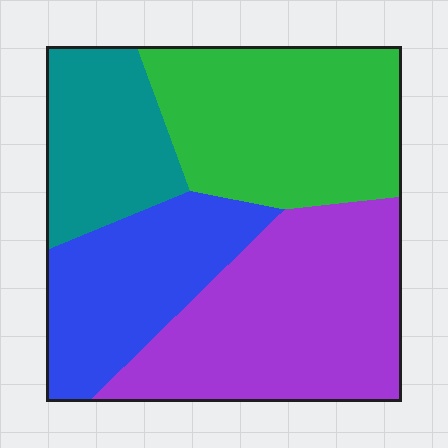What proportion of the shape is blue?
Blue takes up less than a quarter of the shape.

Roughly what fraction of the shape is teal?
Teal takes up about one sixth (1/6) of the shape.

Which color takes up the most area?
Purple, at roughly 35%.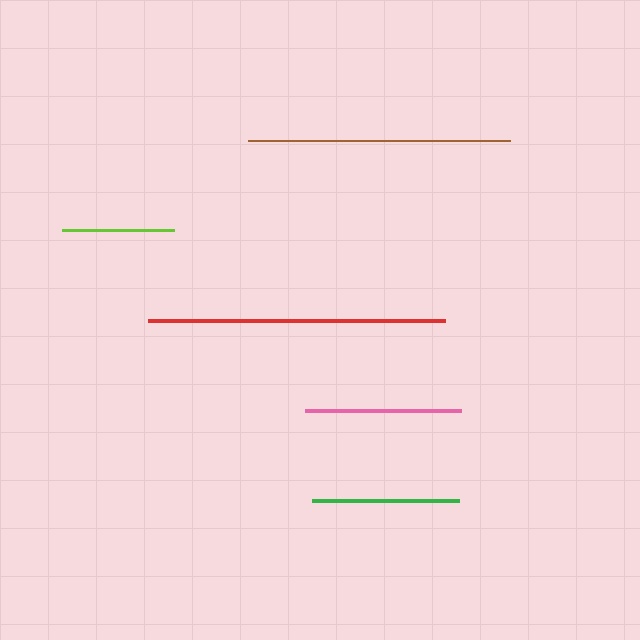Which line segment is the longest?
The red line is the longest at approximately 298 pixels.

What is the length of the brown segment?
The brown segment is approximately 262 pixels long.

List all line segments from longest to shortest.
From longest to shortest: red, brown, pink, green, lime.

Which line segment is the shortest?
The lime line is the shortest at approximately 112 pixels.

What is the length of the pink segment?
The pink segment is approximately 156 pixels long.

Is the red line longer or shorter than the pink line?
The red line is longer than the pink line.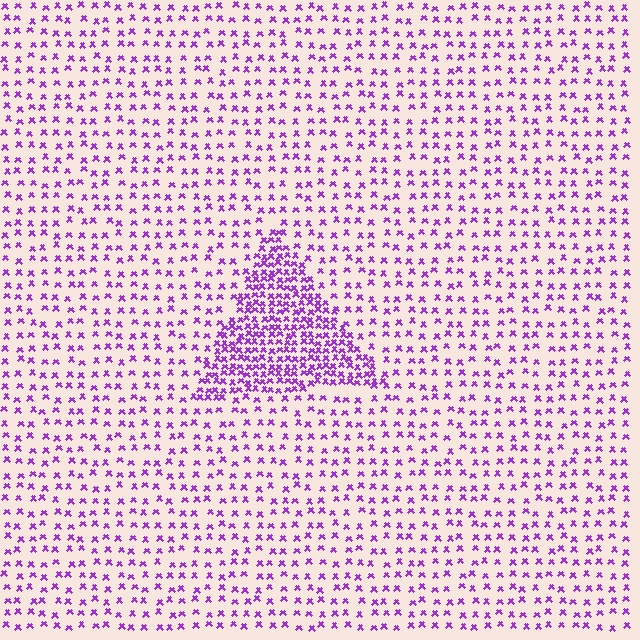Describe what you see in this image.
The image contains small purple elements arranged at two different densities. A triangle-shaped region is visible where the elements are more densely packed than the surrounding area.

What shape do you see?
I see a triangle.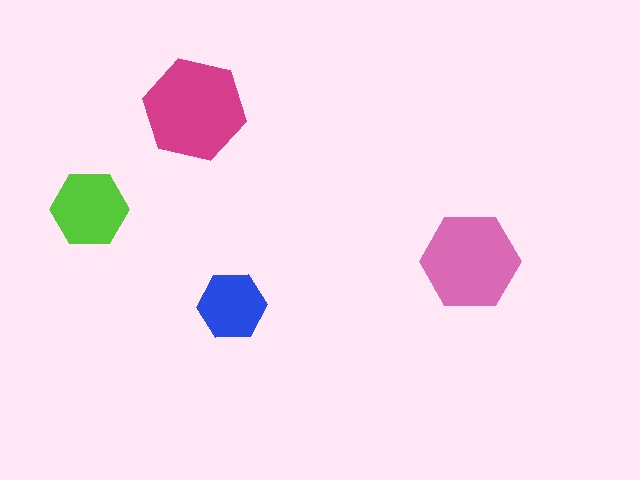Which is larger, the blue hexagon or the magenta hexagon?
The magenta one.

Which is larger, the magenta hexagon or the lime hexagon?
The magenta one.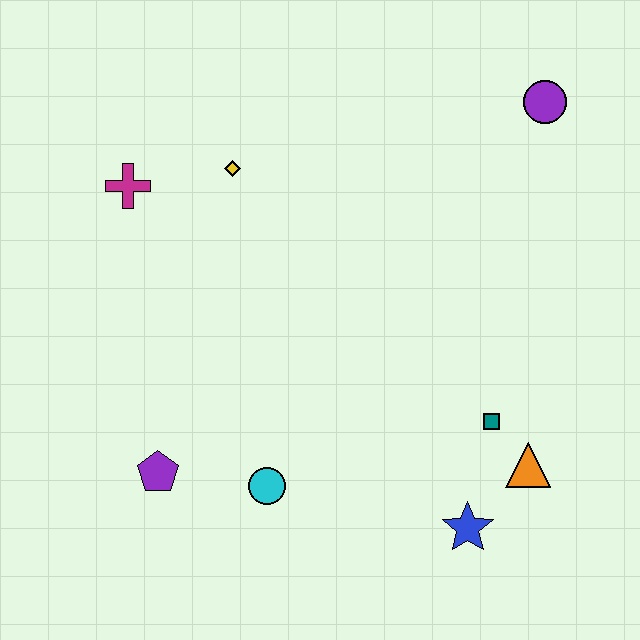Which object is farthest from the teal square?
The magenta cross is farthest from the teal square.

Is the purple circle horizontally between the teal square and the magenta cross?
No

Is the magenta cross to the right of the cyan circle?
No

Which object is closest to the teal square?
The orange triangle is closest to the teal square.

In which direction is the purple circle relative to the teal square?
The purple circle is above the teal square.